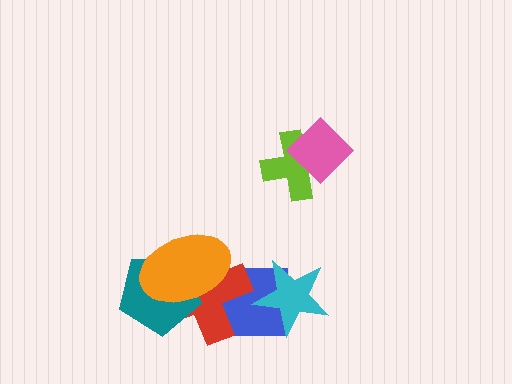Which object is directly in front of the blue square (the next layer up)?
The red cross is directly in front of the blue square.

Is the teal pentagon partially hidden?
Yes, it is partially covered by another shape.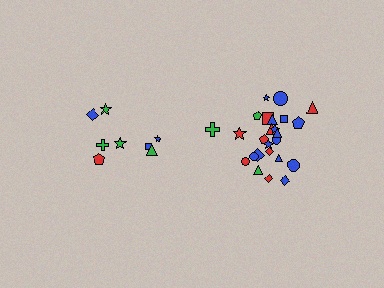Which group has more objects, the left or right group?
The right group.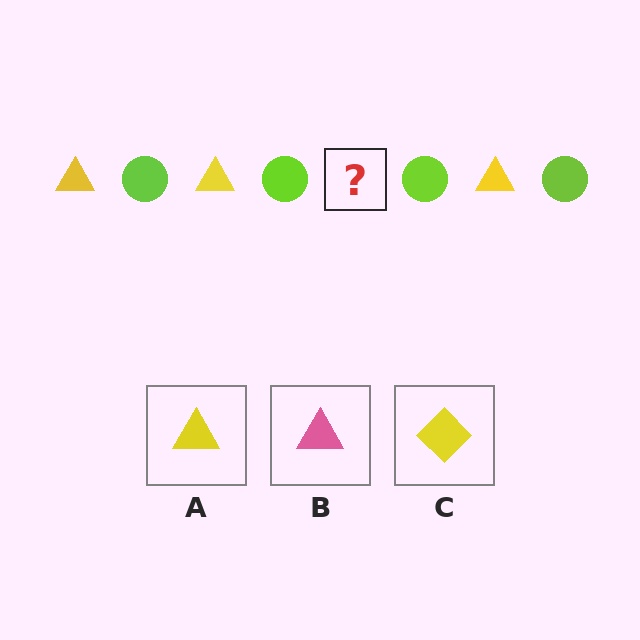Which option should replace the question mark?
Option A.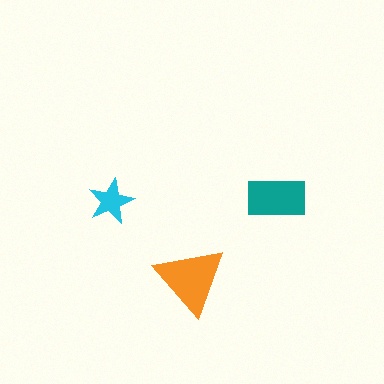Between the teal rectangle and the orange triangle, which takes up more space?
The orange triangle.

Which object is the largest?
The orange triangle.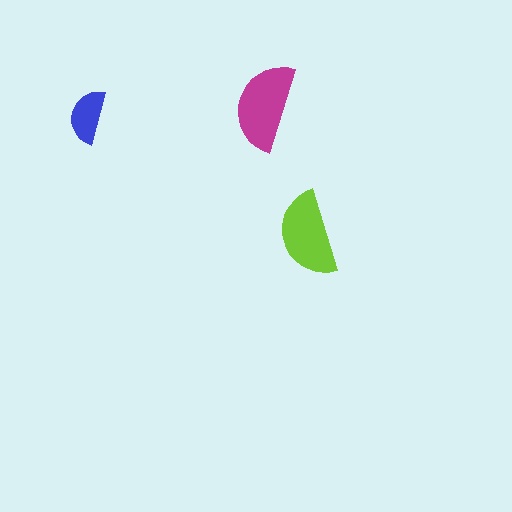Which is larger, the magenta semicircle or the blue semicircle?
The magenta one.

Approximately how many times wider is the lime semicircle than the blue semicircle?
About 1.5 times wider.